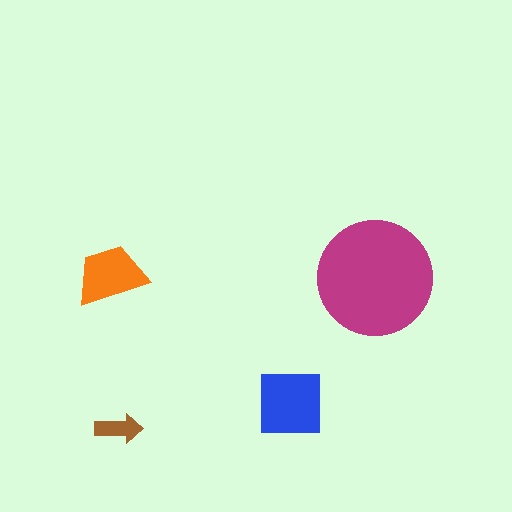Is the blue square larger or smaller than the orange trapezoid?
Larger.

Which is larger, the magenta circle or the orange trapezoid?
The magenta circle.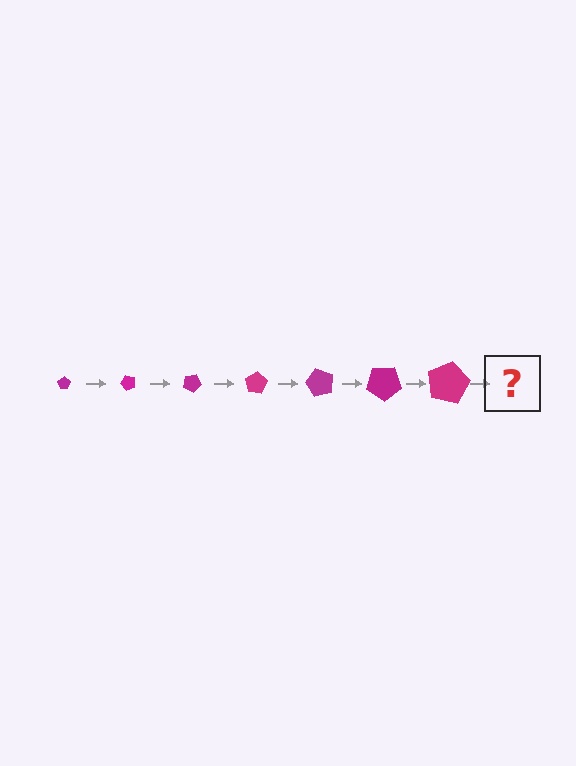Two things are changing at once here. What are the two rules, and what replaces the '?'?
The two rules are that the pentagon grows larger each step and it rotates 50 degrees each step. The '?' should be a pentagon, larger than the previous one and rotated 350 degrees from the start.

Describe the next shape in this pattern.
It should be a pentagon, larger than the previous one and rotated 350 degrees from the start.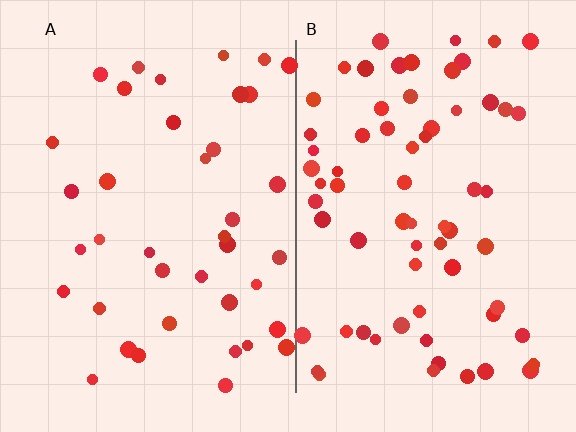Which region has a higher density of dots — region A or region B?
B (the right).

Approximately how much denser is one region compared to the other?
Approximately 1.7× — region B over region A.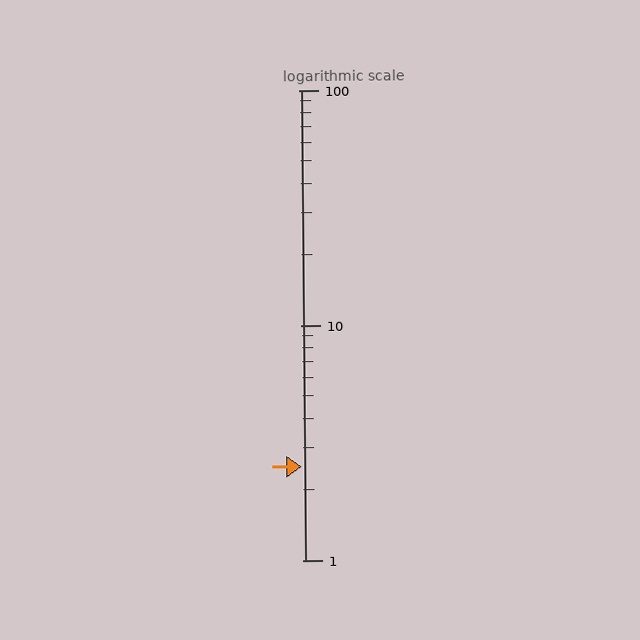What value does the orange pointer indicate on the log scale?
The pointer indicates approximately 2.5.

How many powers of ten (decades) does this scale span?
The scale spans 2 decades, from 1 to 100.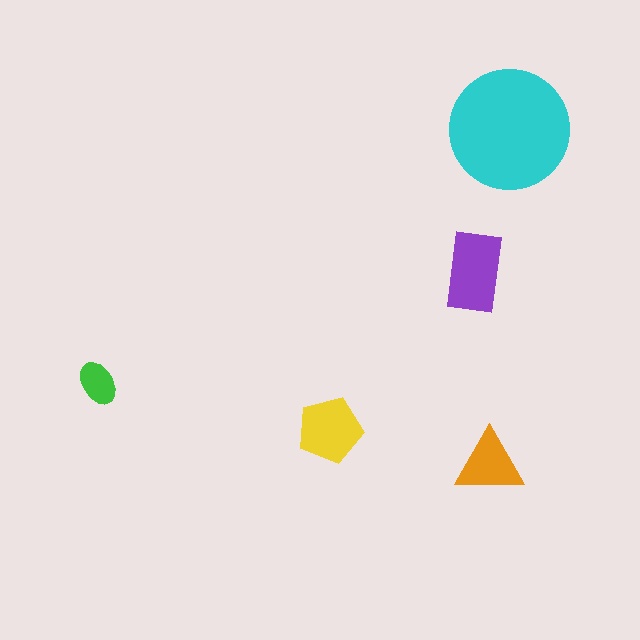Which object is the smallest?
The green ellipse.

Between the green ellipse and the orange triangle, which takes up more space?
The orange triangle.